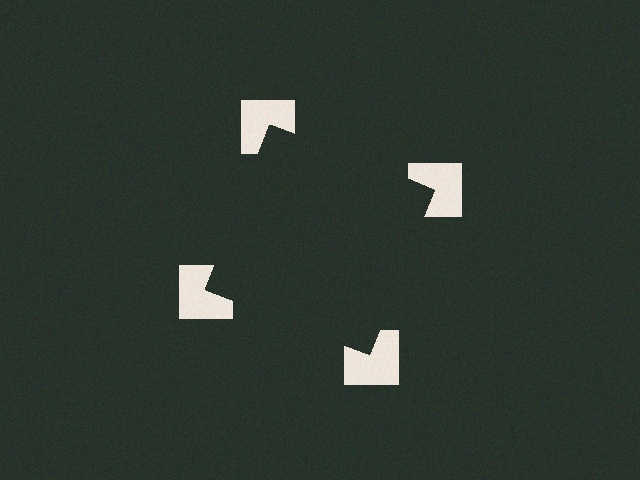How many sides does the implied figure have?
4 sides.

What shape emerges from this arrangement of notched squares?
An illusory square — its edges are inferred from the aligned wedge cuts in the notched squares, not physically drawn.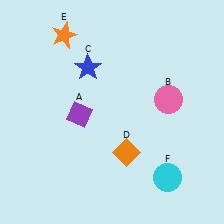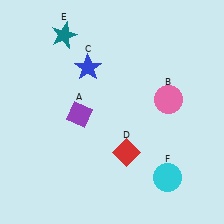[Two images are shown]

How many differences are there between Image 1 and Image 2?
There are 2 differences between the two images.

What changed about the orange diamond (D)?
In Image 1, D is orange. In Image 2, it changed to red.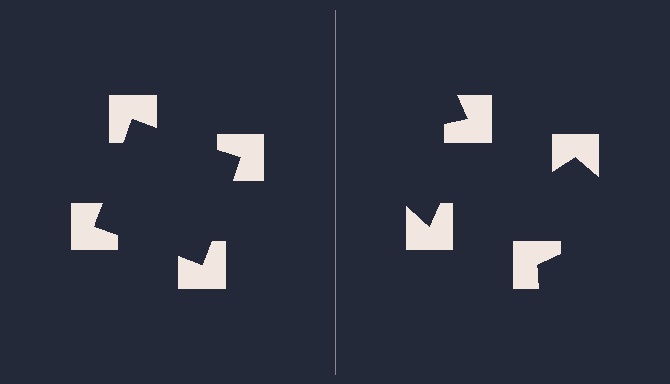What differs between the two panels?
The notched squares are positioned identically on both sides; only the wedge orientations differ. On the left they align to a square; on the right they are misaligned.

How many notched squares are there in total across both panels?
8 — 4 on each side.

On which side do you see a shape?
An illusory square appears on the left side. On the right side the wedge cuts are rotated, so no coherent shape forms.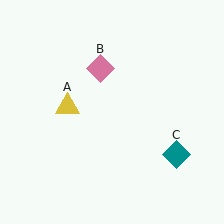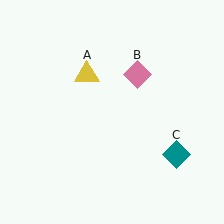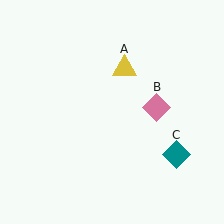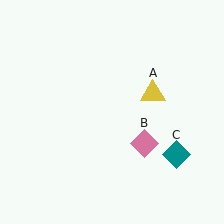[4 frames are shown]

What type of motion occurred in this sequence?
The yellow triangle (object A), pink diamond (object B) rotated clockwise around the center of the scene.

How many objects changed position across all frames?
2 objects changed position: yellow triangle (object A), pink diamond (object B).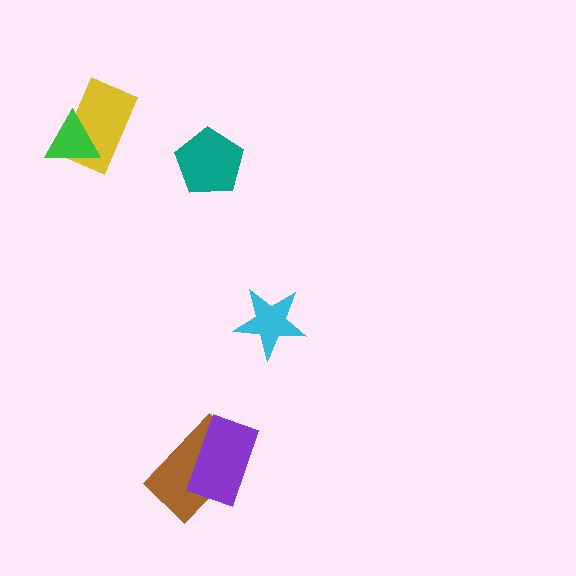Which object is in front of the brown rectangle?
The purple rectangle is in front of the brown rectangle.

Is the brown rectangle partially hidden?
Yes, it is partially covered by another shape.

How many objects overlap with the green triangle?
1 object overlaps with the green triangle.